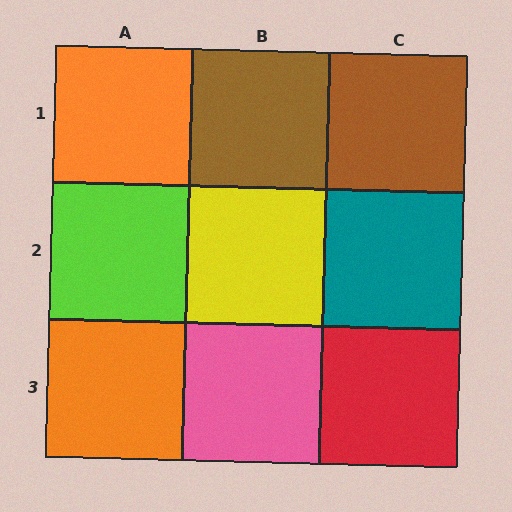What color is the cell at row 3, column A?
Orange.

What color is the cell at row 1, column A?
Orange.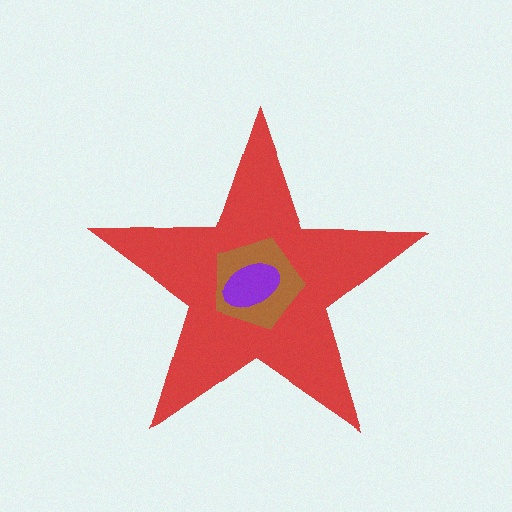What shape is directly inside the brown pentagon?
The purple ellipse.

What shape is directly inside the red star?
The brown pentagon.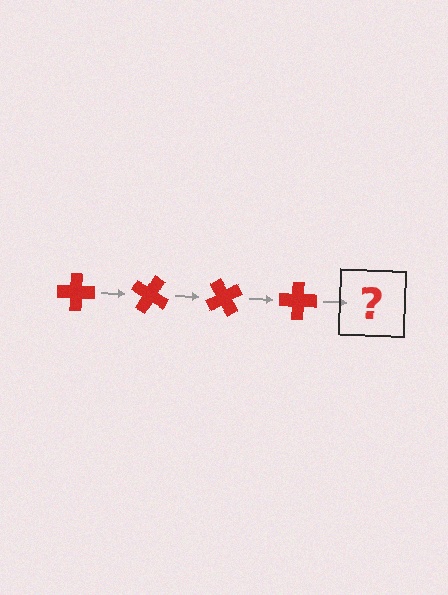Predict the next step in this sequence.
The next step is a red cross rotated 120 degrees.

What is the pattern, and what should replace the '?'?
The pattern is that the cross rotates 30 degrees each step. The '?' should be a red cross rotated 120 degrees.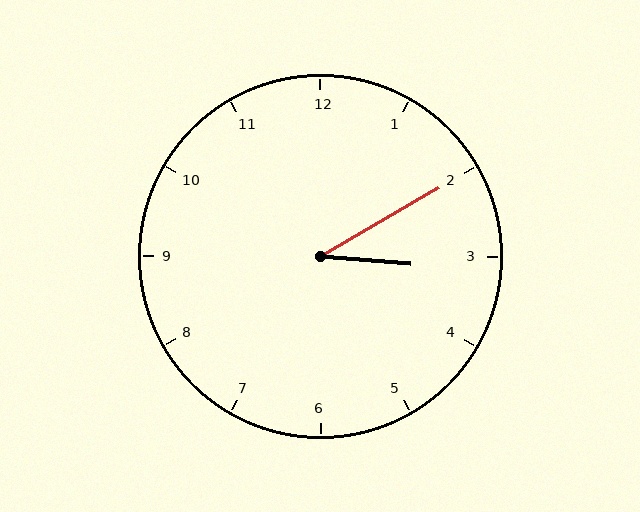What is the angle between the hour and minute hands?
Approximately 35 degrees.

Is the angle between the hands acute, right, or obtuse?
It is acute.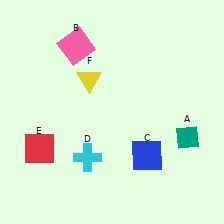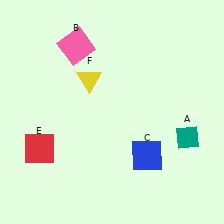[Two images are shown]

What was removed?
The cyan cross (D) was removed in Image 2.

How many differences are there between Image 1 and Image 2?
There is 1 difference between the two images.